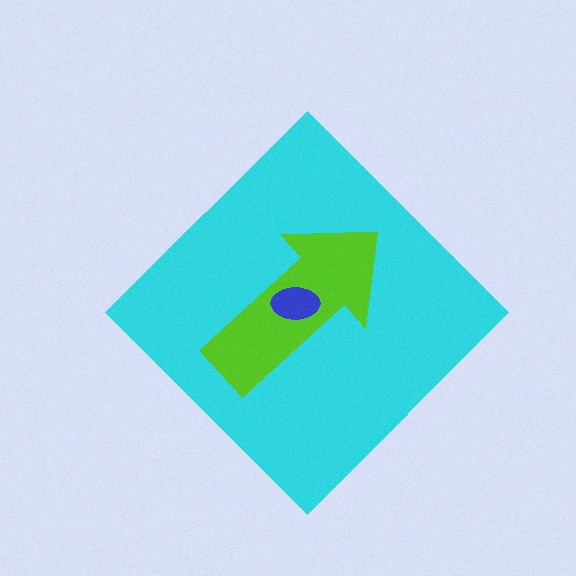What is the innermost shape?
The blue ellipse.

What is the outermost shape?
The cyan diamond.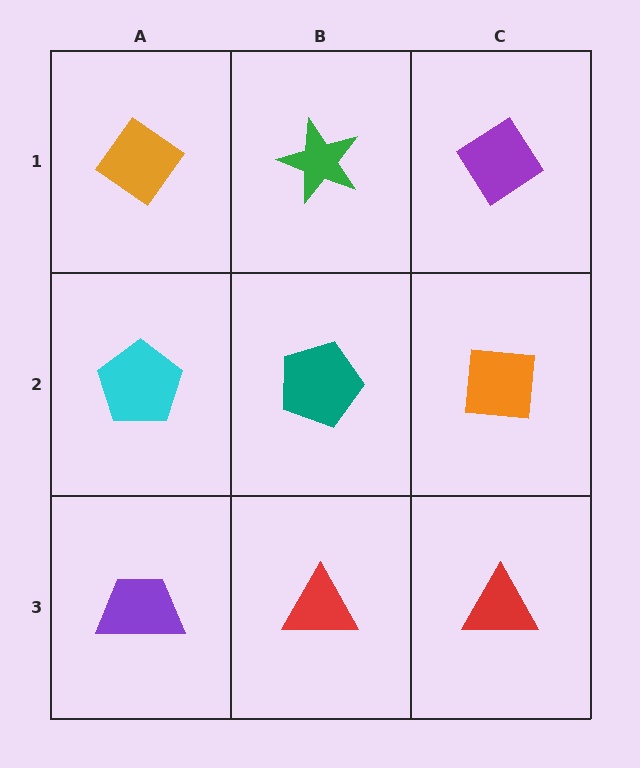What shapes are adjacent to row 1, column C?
An orange square (row 2, column C), a green star (row 1, column B).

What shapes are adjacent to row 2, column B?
A green star (row 1, column B), a red triangle (row 3, column B), a cyan pentagon (row 2, column A), an orange square (row 2, column C).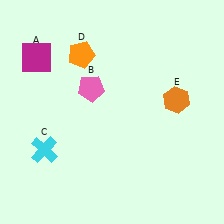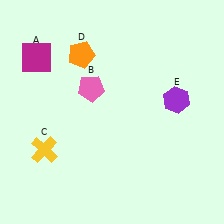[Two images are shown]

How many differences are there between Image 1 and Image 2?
There are 2 differences between the two images.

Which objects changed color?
C changed from cyan to yellow. E changed from orange to purple.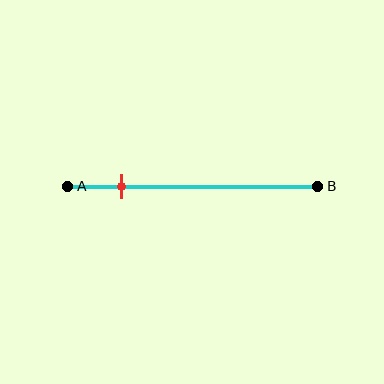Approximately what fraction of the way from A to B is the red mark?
The red mark is approximately 20% of the way from A to B.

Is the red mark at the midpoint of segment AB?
No, the mark is at about 20% from A, not at the 50% midpoint.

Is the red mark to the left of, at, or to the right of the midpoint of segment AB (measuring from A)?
The red mark is to the left of the midpoint of segment AB.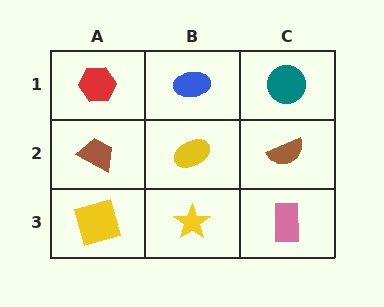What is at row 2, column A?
A brown trapezoid.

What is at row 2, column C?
A brown semicircle.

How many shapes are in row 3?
3 shapes.